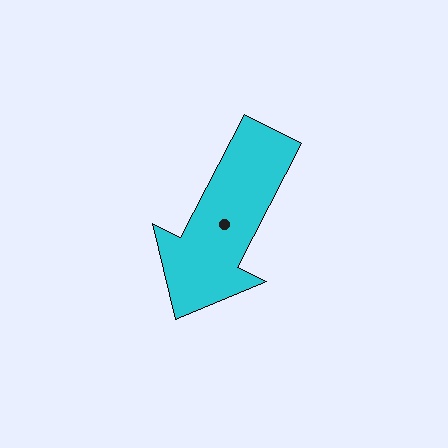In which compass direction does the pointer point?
Southwest.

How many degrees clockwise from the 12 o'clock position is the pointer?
Approximately 207 degrees.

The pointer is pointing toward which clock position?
Roughly 7 o'clock.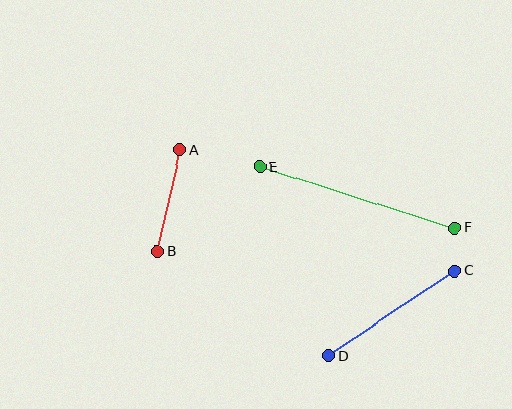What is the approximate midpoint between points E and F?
The midpoint is at approximately (357, 197) pixels.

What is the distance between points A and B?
The distance is approximately 104 pixels.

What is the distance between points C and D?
The distance is approximately 152 pixels.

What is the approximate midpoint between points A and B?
The midpoint is at approximately (169, 200) pixels.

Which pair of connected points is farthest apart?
Points E and F are farthest apart.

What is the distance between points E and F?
The distance is approximately 205 pixels.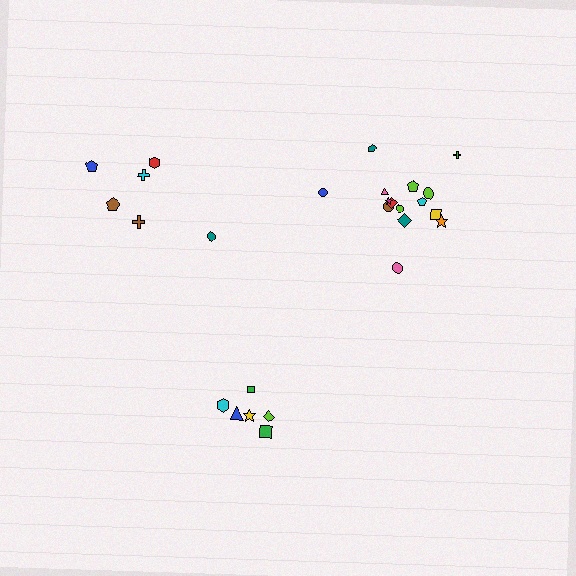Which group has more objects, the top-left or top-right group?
The top-right group.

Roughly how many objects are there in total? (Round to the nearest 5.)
Roughly 25 objects in total.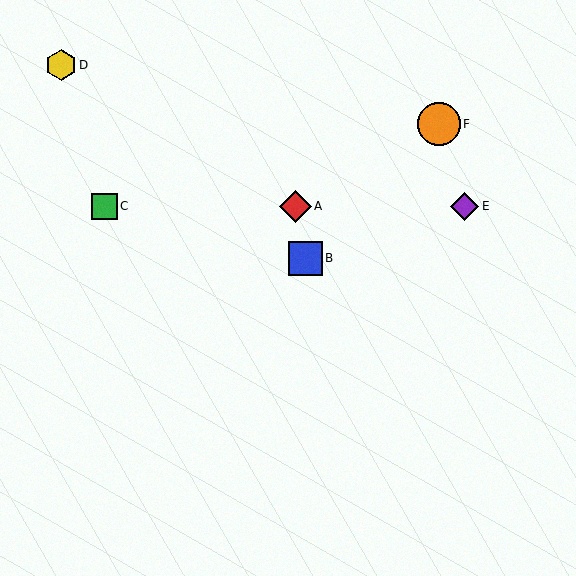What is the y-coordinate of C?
Object C is at y≈206.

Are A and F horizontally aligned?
No, A is at y≈206 and F is at y≈124.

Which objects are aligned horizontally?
Objects A, C, E are aligned horizontally.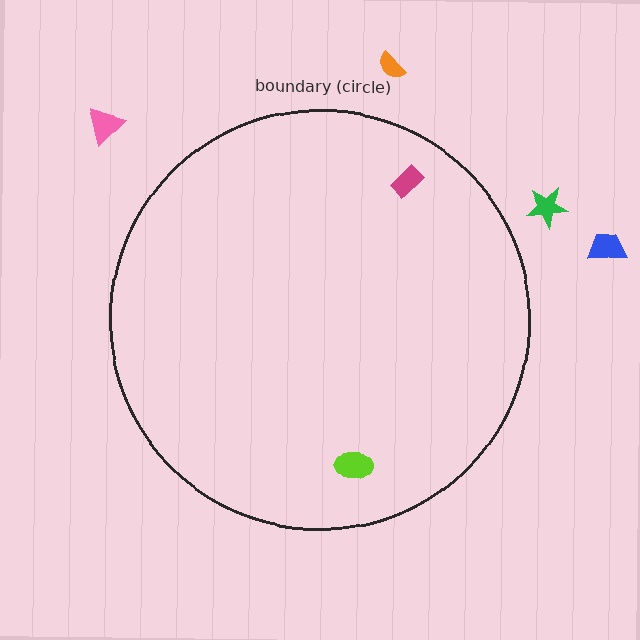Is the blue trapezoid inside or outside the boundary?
Outside.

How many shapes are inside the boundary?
2 inside, 4 outside.